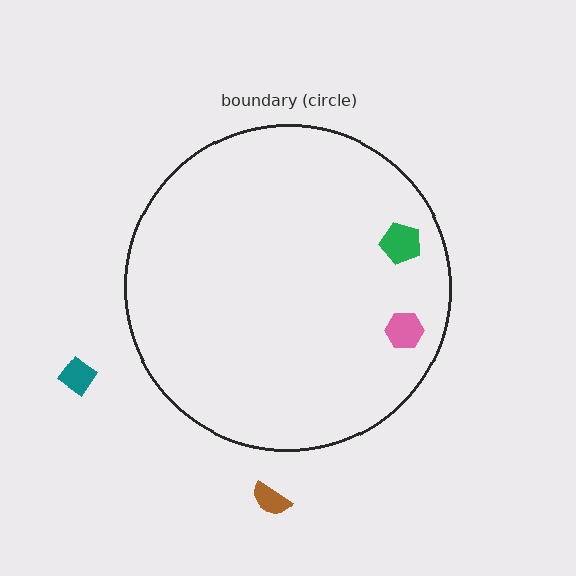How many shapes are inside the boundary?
2 inside, 2 outside.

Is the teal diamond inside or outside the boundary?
Outside.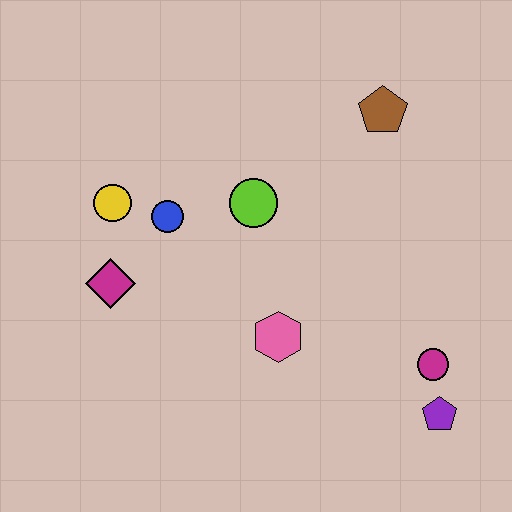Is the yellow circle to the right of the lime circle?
No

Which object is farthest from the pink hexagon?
The brown pentagon is farthest from the pink hexagon.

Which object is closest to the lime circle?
The blue circle is closest to the lime circle.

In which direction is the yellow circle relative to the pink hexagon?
The yellow circle is to the left of the pink hexagon.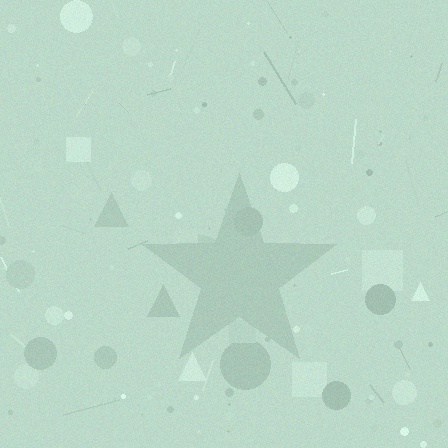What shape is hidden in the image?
A star is hidden in the image.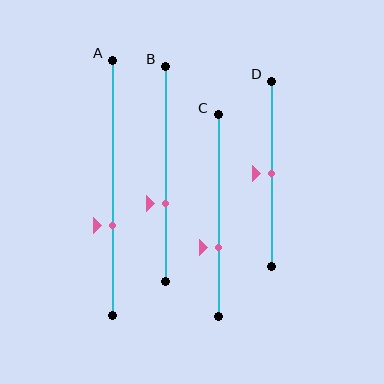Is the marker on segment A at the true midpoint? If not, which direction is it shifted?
No, the marker on segment A is shifted downward by about 15% of the segment length.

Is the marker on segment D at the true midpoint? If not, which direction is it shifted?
Yes, the marker on segment D is at the true midpoint.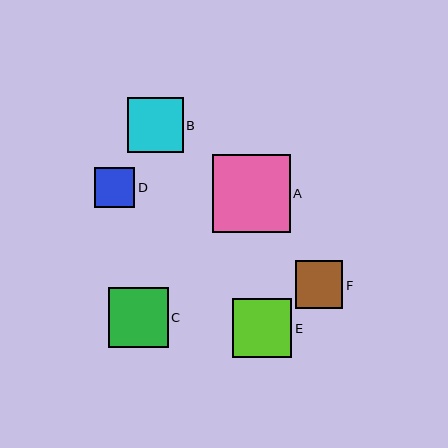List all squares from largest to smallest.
From largest to smallest: A, C, E, B, F, D.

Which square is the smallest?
Square D is the smallest with a size of approximately 40 pixels.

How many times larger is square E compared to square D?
Square E is approximately 1.5 times the size of square D.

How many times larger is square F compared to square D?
Square F is approximately 1.2 times the size of square D.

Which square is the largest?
Square A is the largest with a size of approximately 78 pixels.